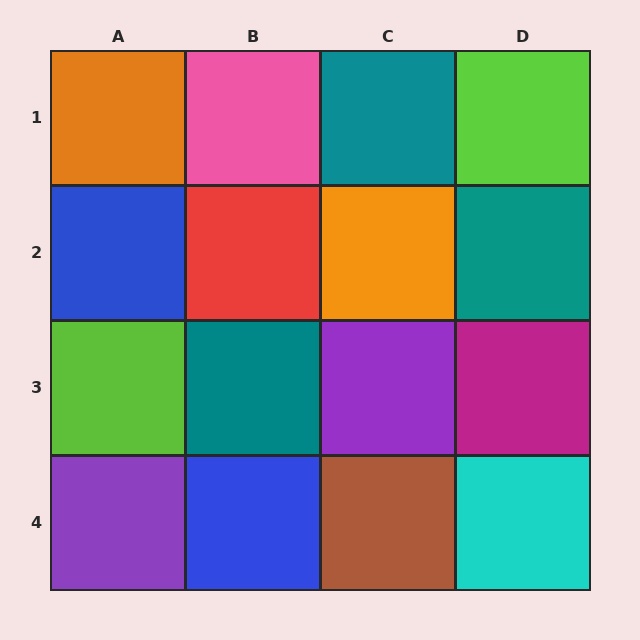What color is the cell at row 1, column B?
Pink.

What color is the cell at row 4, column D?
Cyan.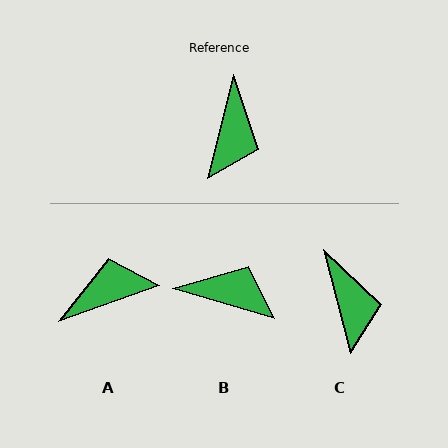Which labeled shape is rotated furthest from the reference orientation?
A, about 124 degrees away.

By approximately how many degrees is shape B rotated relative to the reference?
Approximately 88 degrees counter-clockwise.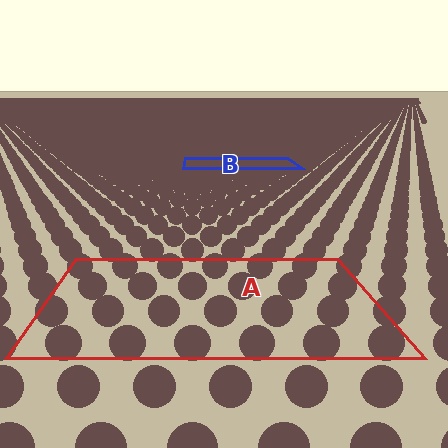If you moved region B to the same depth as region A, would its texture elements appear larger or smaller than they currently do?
They would appear larger. At a closer depth, the same texture elements are projected at a bigger on-screen size.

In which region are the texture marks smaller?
The texture marks are smaller in region B, because it is farther away.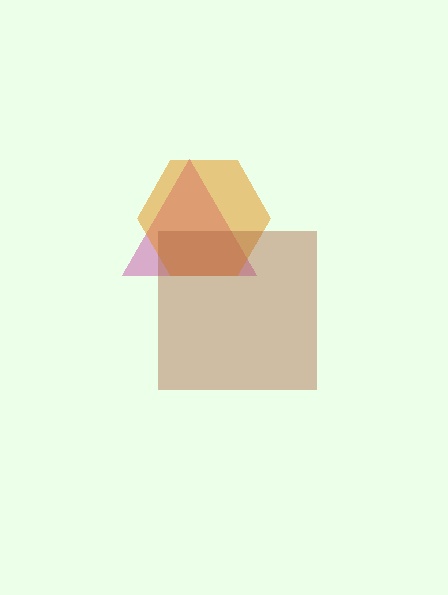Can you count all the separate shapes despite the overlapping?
Yes, there are 3 separate shapes.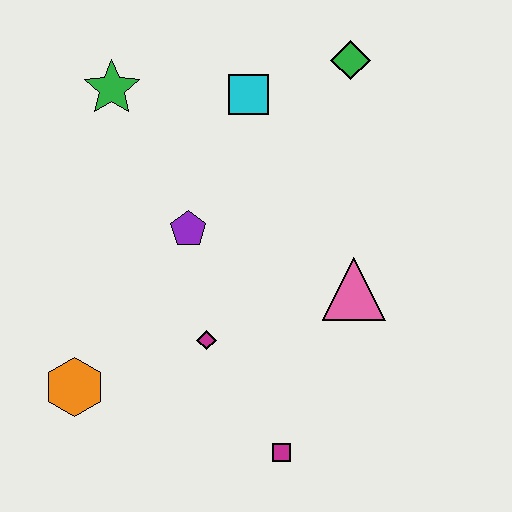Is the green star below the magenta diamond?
No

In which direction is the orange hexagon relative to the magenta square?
The orange hexagon is to the left of the magenta square.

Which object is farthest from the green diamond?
The orange hexagon is farthest from the green diamond.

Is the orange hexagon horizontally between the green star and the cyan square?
No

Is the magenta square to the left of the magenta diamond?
No